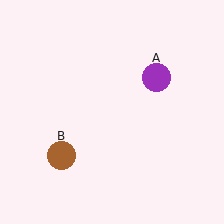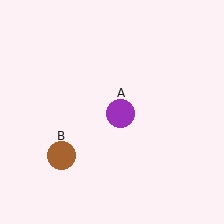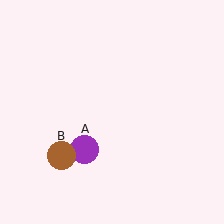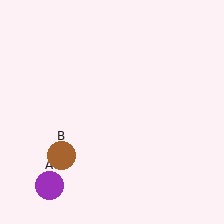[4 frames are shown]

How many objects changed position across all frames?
1 object changed position: purple circle (object A).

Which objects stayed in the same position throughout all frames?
Brown circle (object B) remained stationary.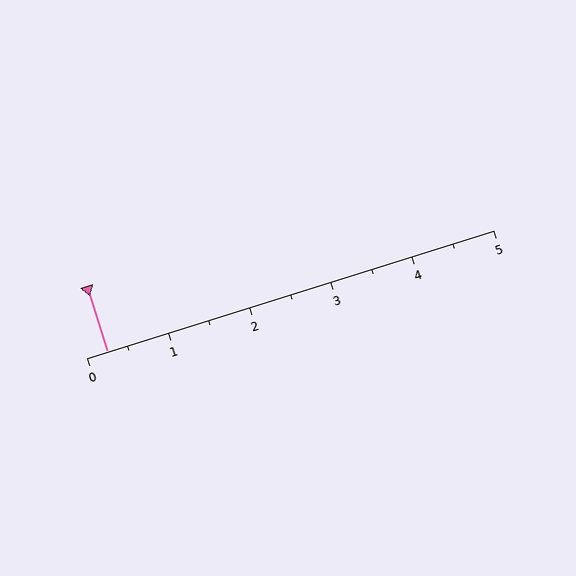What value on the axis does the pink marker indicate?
The marker indicates approximately 0.2.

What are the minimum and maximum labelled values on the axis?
The axis runs from 0 to 5.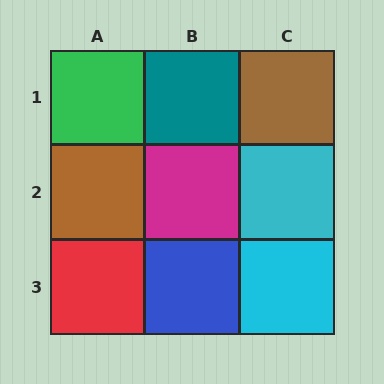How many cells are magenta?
1 cell is magenta.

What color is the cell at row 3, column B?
Blue.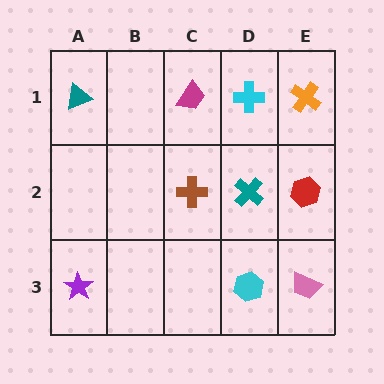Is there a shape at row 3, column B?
No, that cell is empty.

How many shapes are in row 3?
3 shapes.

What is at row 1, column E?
An orange cross.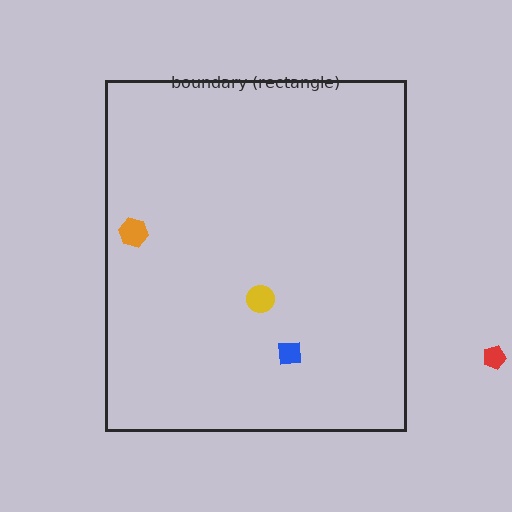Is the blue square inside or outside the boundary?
Inside.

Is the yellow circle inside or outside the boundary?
Inside.